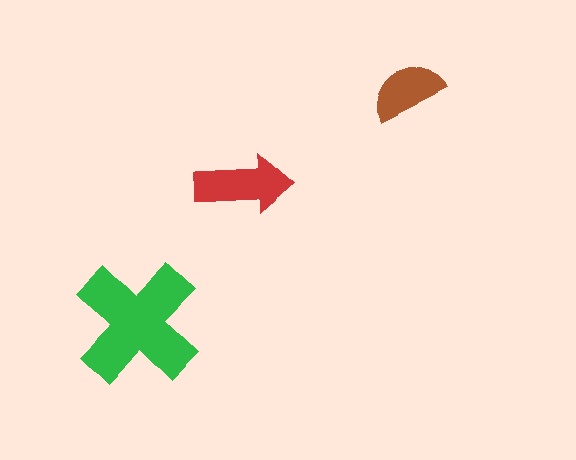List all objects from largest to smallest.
The green cross, the red arrow, the brown semicircle.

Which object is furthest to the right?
The brown semicircle is rightmost.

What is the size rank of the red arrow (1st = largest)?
2nd.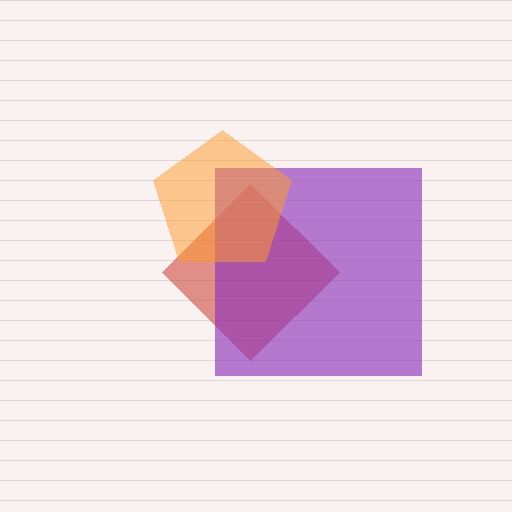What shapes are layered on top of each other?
The layered shapes are: a red diamond, a purple square, an orange pentagon.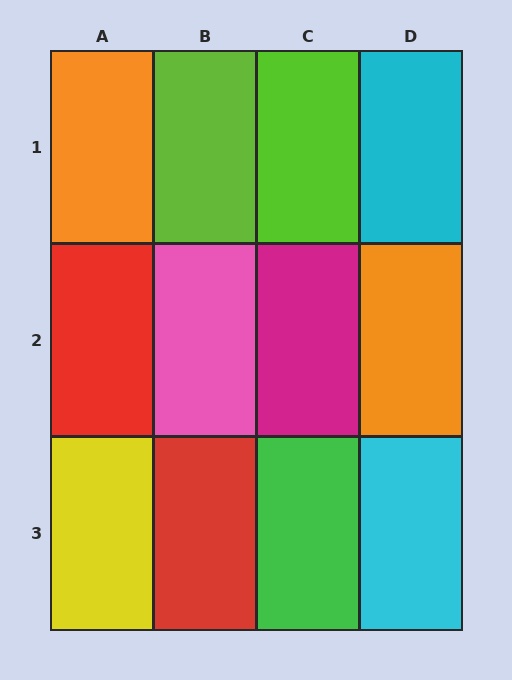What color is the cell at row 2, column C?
Magenta.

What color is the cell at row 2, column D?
Orange.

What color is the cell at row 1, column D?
Cyan.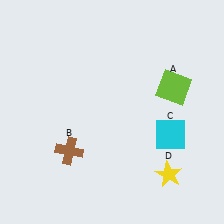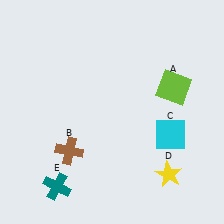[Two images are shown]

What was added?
A teal cross (E) was added in Image 2.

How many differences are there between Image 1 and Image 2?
There is 1 difference between the two images.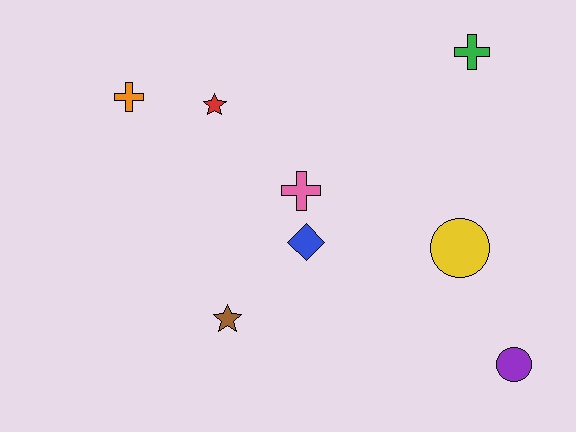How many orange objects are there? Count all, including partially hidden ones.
There is 1 orange object.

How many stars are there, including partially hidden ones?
There are 2 stars.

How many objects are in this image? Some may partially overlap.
There are 8 objects.